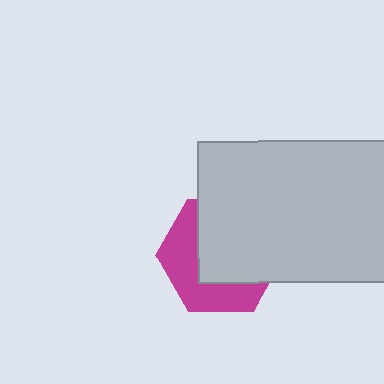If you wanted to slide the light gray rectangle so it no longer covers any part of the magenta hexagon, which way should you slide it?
Slide it toward the upper-right — that is the most direct way to separate the two shapes.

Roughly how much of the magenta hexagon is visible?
A small part of it is visible (roughly 43%).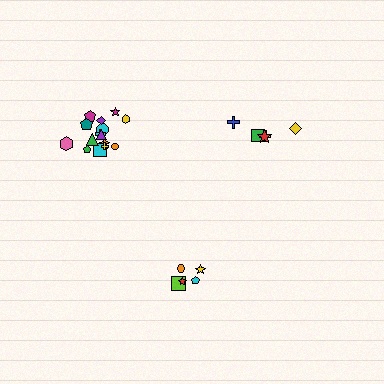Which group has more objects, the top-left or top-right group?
The top-left group.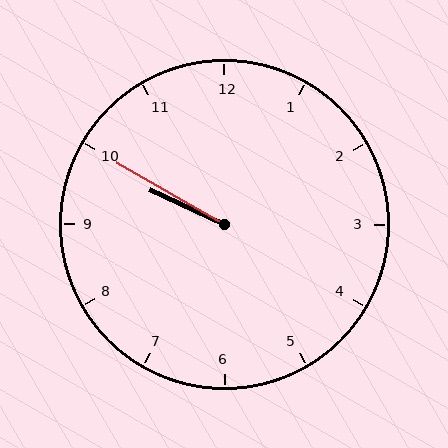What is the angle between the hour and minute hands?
Approximately 5 degrees.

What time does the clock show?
9:50.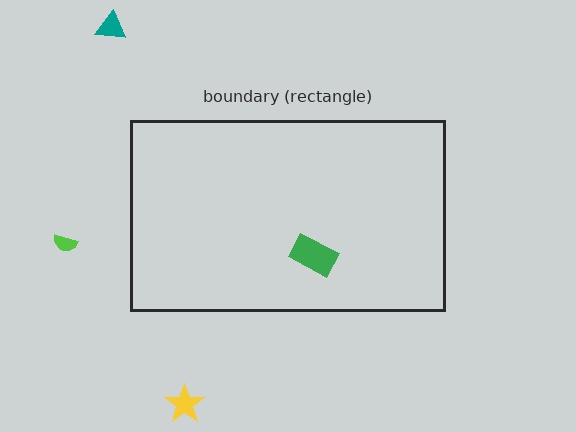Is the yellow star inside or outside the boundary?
Outside.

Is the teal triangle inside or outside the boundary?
Outside.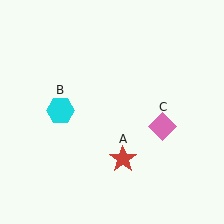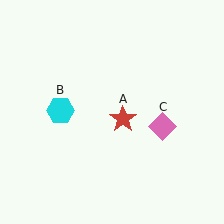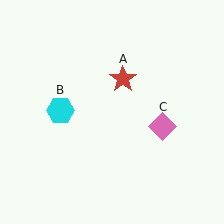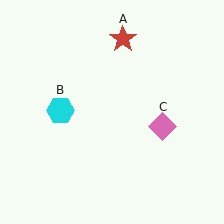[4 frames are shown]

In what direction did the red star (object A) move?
The red star (object A) moved up.